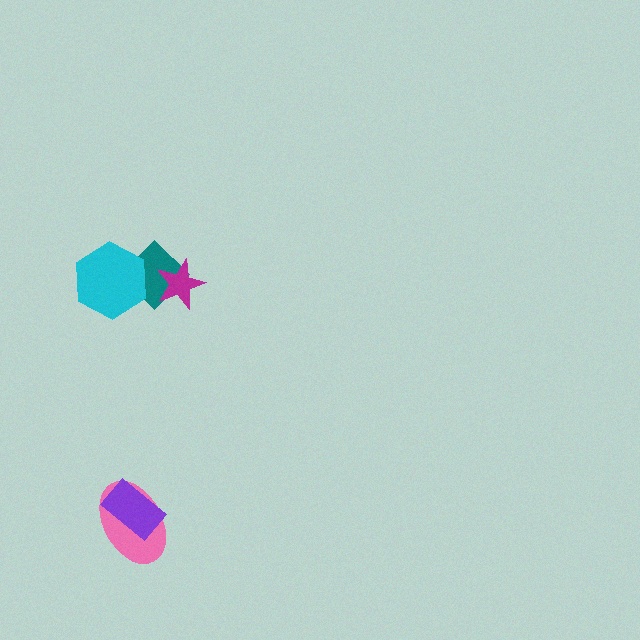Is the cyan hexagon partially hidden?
No, no other shape covers it.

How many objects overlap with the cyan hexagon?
1 object overlaps with the cyan hexagon.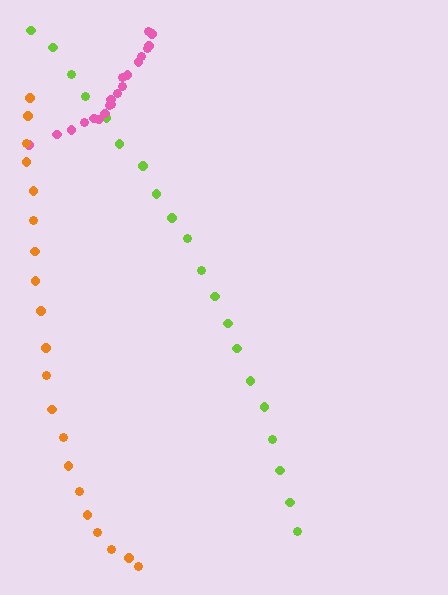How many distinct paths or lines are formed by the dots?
There are 3 distinct paths.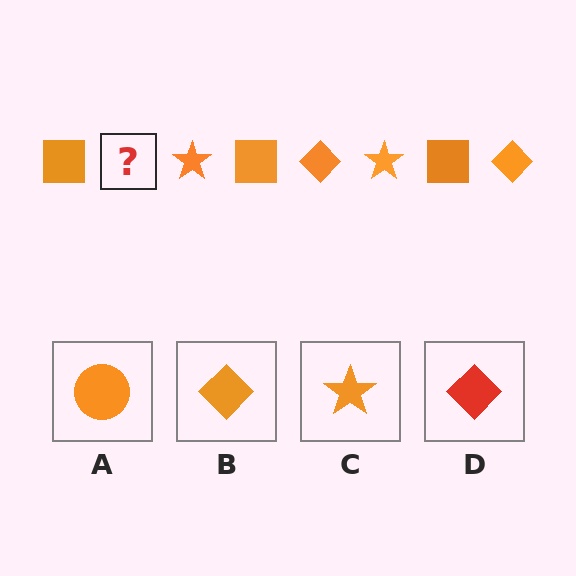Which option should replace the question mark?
Option B.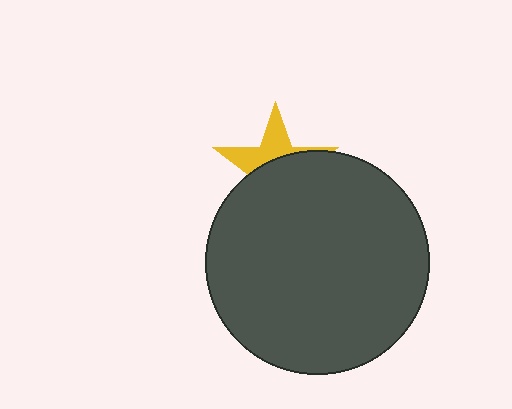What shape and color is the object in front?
The object in front is a dark gray circle.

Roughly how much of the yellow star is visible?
A small part of it is visible (roughly 38%).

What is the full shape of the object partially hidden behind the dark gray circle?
The partially hidden object is a yellow star.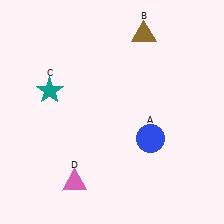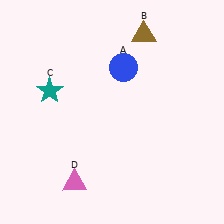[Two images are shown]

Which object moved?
The blue circle (A) moved up.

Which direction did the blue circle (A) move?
The blue circle (A) moved up.